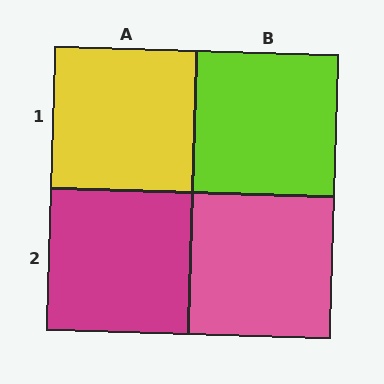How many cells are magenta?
1 cell is magenta.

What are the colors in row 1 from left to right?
Yellow, lime.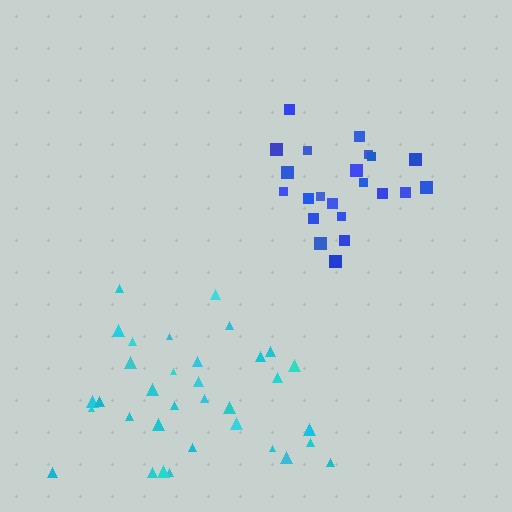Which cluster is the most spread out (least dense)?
Cyan.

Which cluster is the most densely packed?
Blue.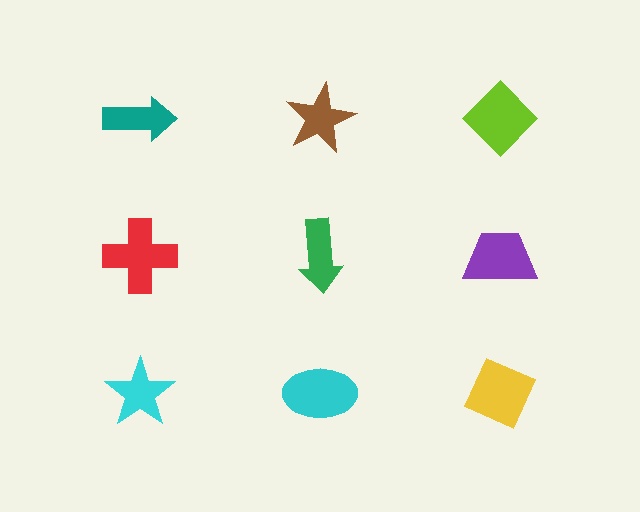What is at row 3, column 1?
A cyan star.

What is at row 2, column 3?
A purple trapezoid.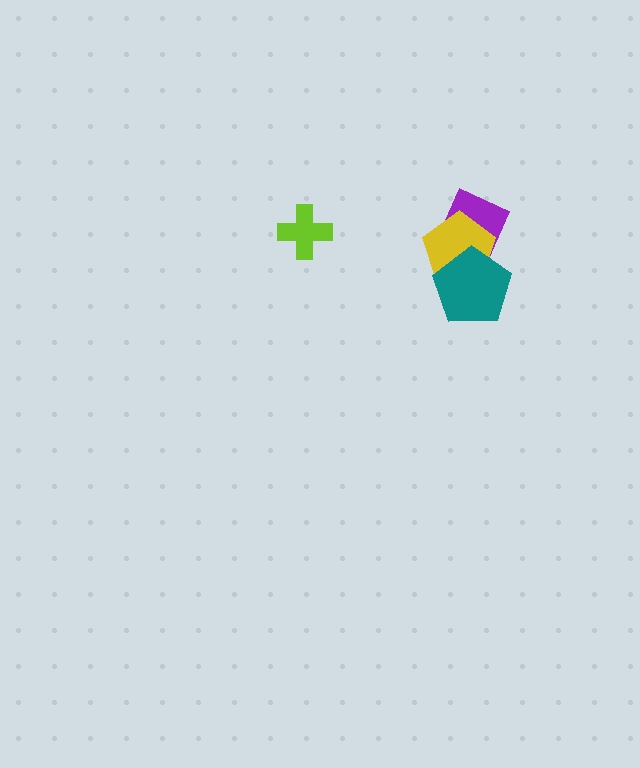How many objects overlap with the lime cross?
0 objects overlap with the lime cross.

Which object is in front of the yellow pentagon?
The teal pentagon is in front of the yellow pentagon.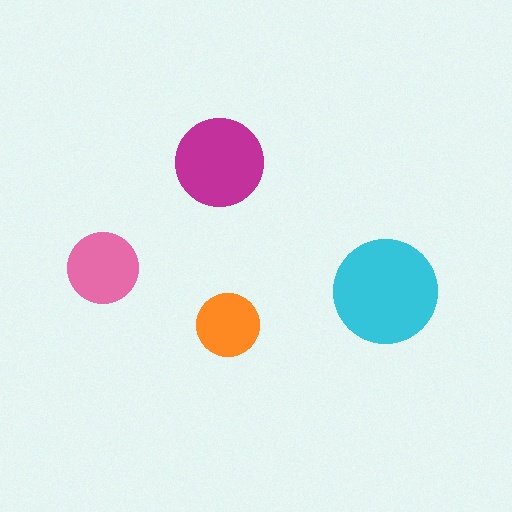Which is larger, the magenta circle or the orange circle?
The magenta one.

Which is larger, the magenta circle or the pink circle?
The magenta one.